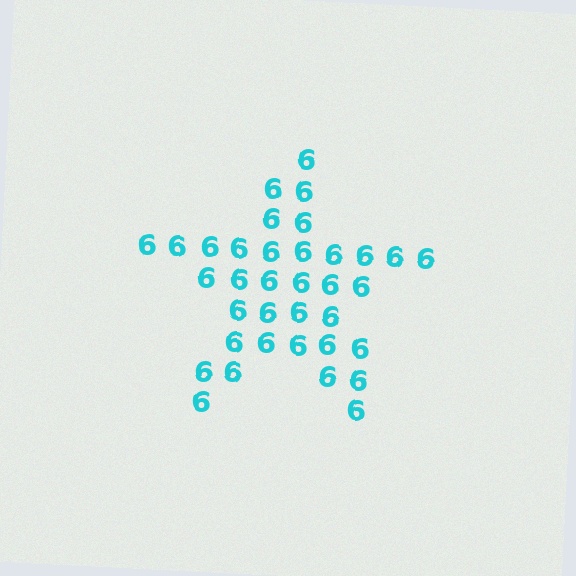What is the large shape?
The large shape is a star.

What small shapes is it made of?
It is made of small digit 6's.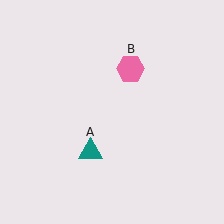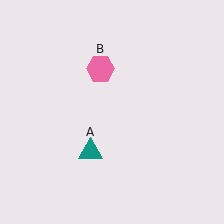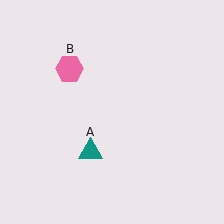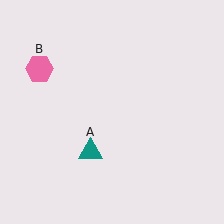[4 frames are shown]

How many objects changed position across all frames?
1 object changed position: pink hexagon (object B).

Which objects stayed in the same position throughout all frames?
Teal triangle (object A) remained stationary.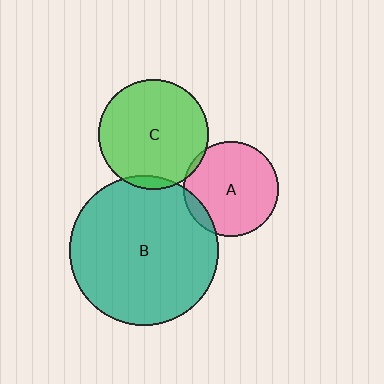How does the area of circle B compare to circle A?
Approximately 2.5 times.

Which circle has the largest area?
Circle B (teal).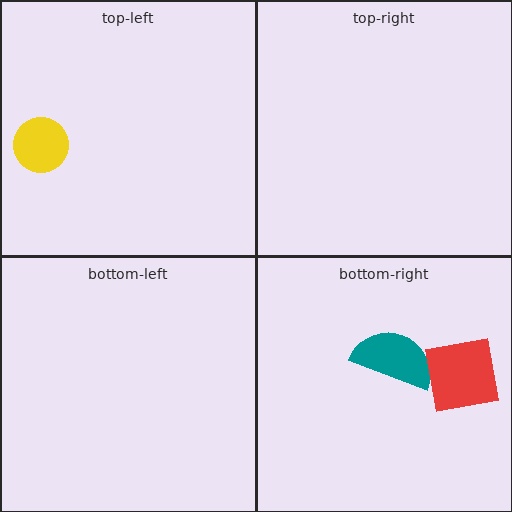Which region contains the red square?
The bottom-right region.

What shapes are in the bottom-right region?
The teal semicircle, the red square.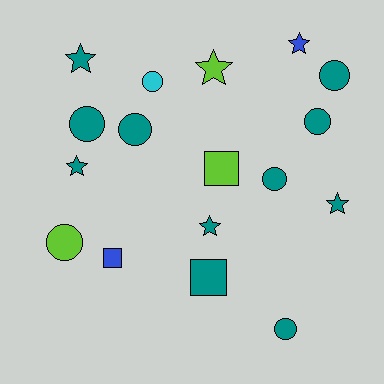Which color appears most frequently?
Teal, with 11 objects.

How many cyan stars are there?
There are no cyan stars.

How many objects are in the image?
There are 17 objects.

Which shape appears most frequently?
Circle, with 8 objects.